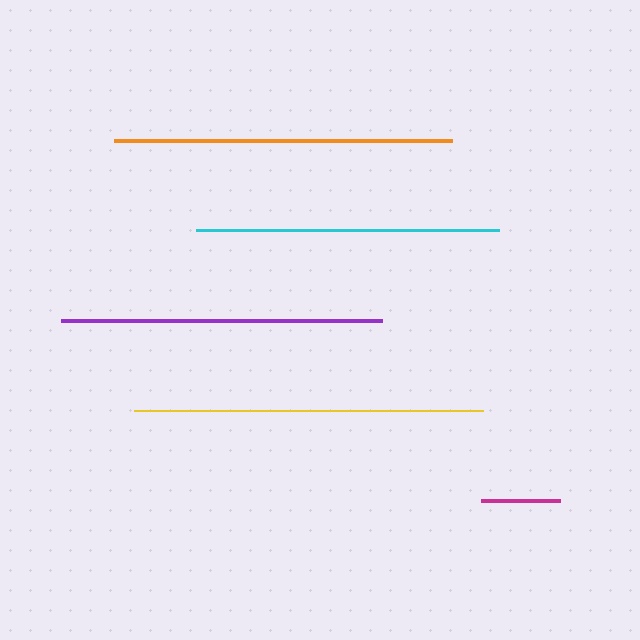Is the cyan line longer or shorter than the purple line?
The purple line is longer than the cyan line.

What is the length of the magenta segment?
The magenta segment is approximately 78 pixels long.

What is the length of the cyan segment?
The cyan segment is approximately 304 pixels long.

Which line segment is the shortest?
The magenta line is the shortest at approximately 78 pixels.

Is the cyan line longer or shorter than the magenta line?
The cyan line is longer than the magenta line.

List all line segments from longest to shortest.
From longest to shortest: yellow, orange, purple, cyan, magenta.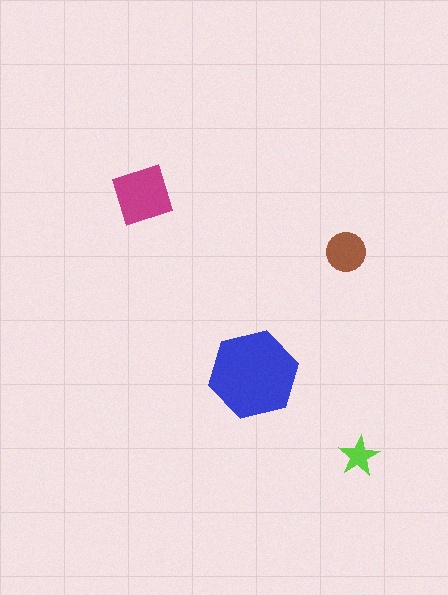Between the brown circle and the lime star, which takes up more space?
The brown circle.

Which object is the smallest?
The lime star.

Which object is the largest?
The blue hexagon.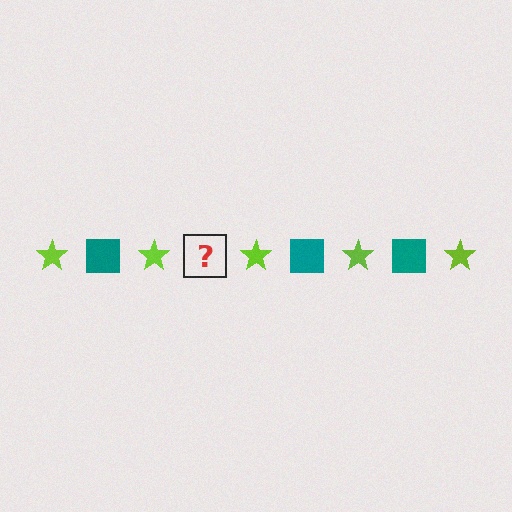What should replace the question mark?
The question mark should be replaced with a teal square.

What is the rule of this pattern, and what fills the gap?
The rule is that the pattern alternates between lime star and teal square. The gap should be filled with a teal square.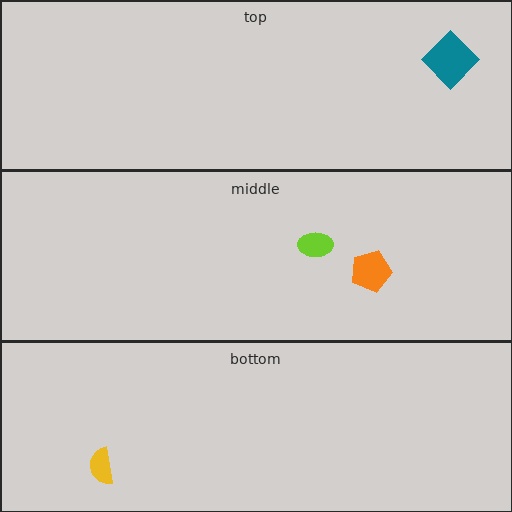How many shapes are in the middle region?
2.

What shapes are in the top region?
The teal diamond.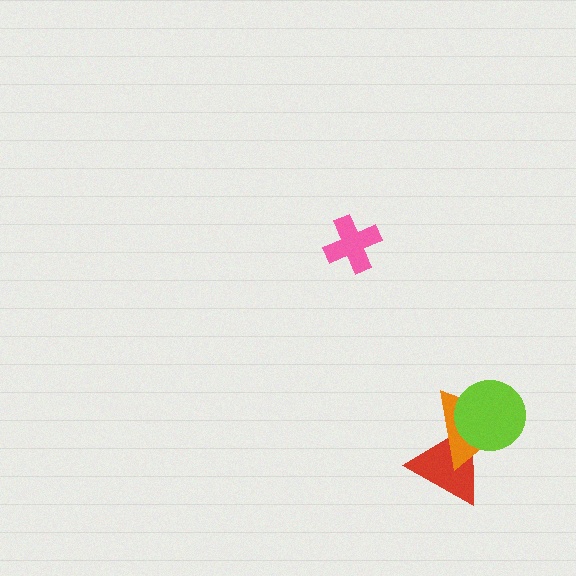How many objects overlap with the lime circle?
2 objects overlap with the lime circle.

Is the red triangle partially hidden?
Yes, it is partially covered by another shape.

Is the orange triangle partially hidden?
Yes, it is partially covered by another shape.